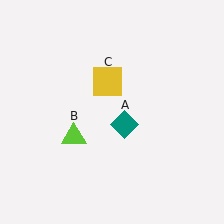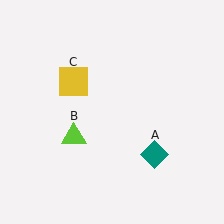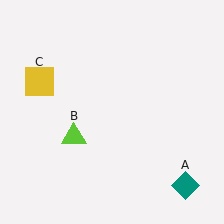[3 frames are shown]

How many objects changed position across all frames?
2 objects changed position: teal diamond (object A), yellow square (object C).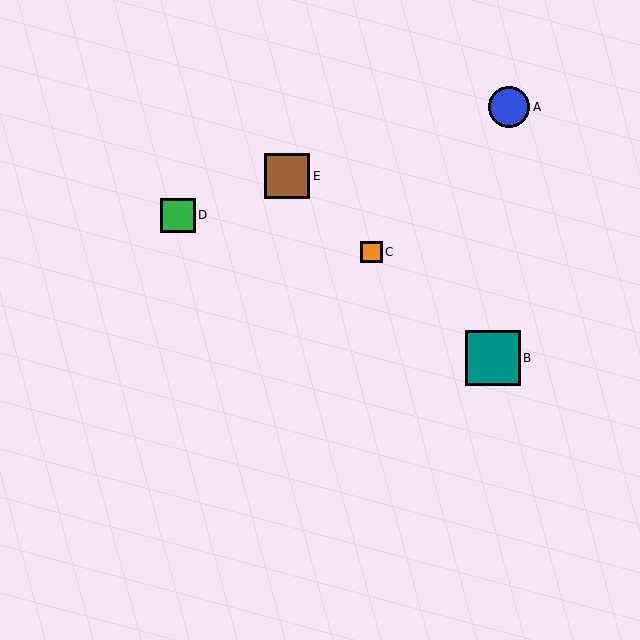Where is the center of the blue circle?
The center of the blue circle is at (509, 107).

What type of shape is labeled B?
Shape B is a teal square.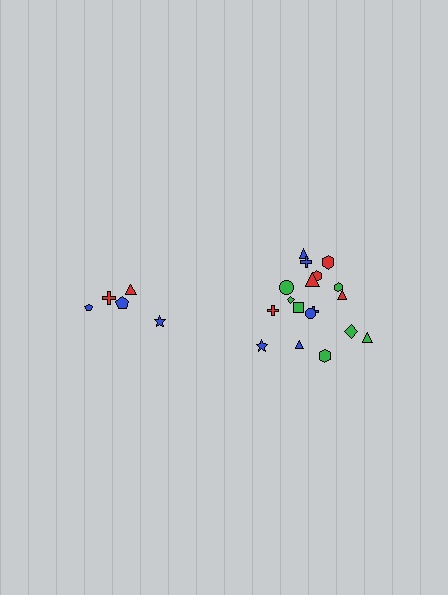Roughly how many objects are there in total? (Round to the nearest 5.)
Roughly 25 objects in total.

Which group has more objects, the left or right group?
The right group.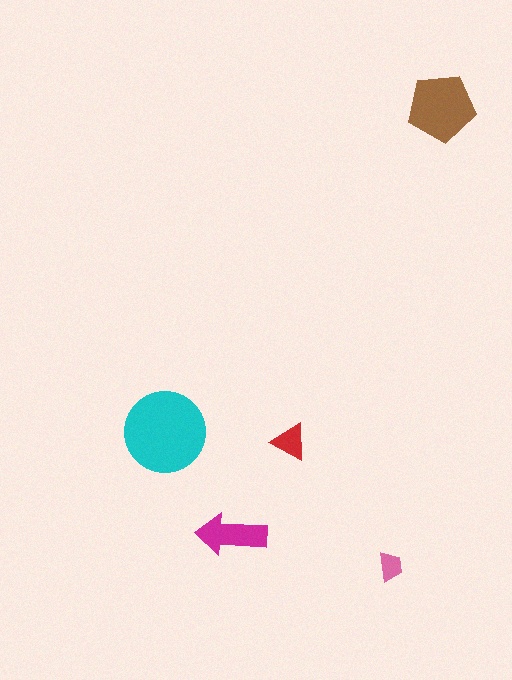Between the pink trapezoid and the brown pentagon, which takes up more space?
The brown pentagon.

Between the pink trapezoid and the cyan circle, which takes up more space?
The cyan circle.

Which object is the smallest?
The pink trapezoid.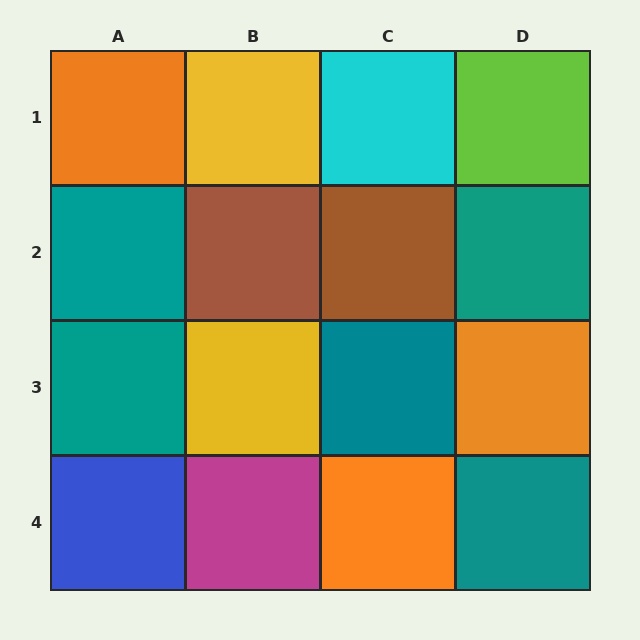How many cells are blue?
1 cell is blue.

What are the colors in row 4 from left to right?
Blue, magenta, orange, teal.